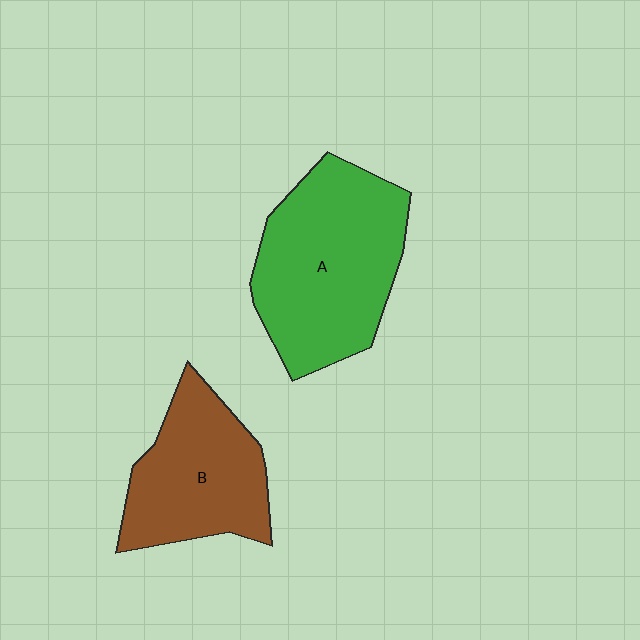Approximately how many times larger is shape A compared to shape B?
Approximately 1.4 times.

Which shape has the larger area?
Shape A (green).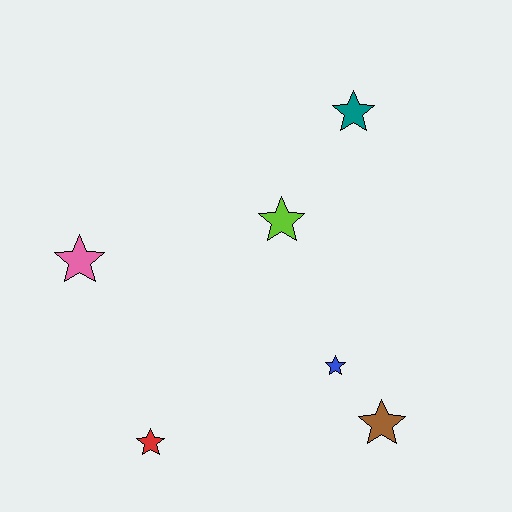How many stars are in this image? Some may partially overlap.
There are 6 stars.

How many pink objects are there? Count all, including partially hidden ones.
There is 1 pink object.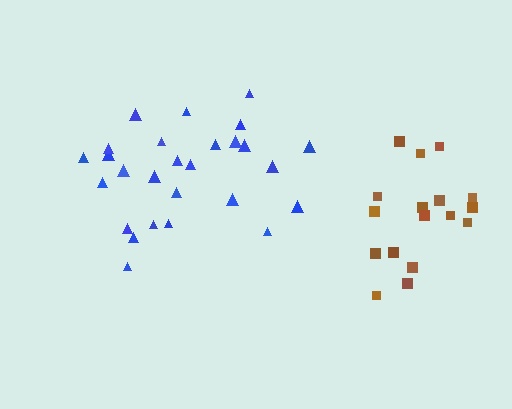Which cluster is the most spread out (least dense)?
Brown.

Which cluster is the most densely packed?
Blue.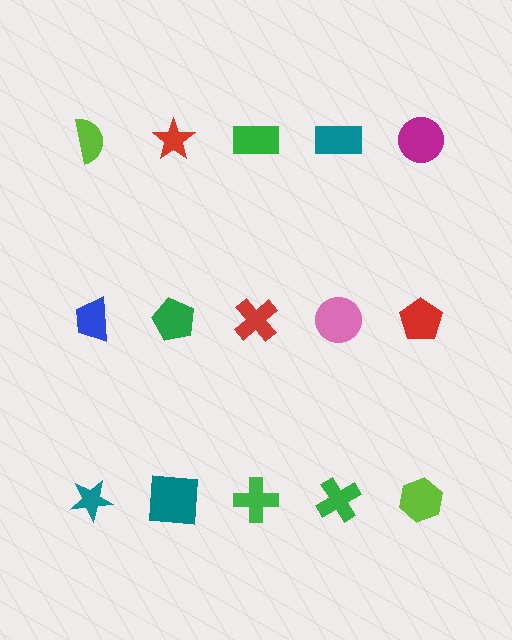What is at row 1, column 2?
A red star.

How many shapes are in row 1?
5 shapes.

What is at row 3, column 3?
A green cross.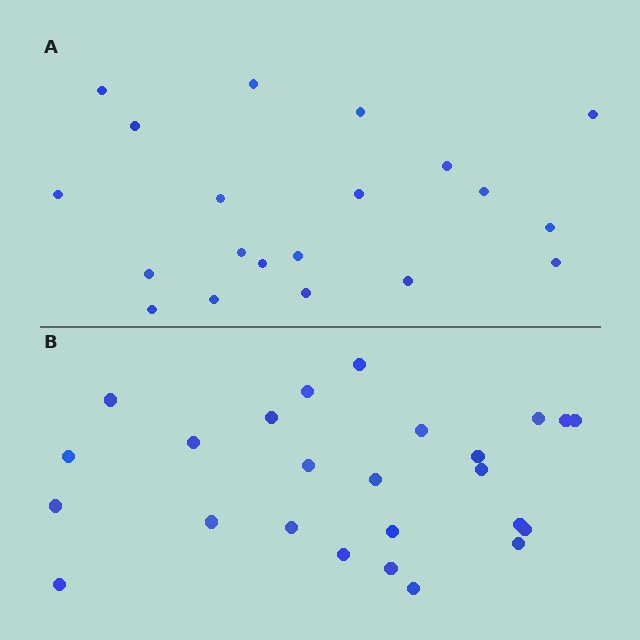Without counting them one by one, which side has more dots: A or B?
Region B (the bottom region) has more dots.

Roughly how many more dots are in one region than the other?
Region B has about 5 more dots than region A.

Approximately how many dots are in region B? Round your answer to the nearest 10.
About 20 dots. (The exact count is 25, which rounds to 20.)